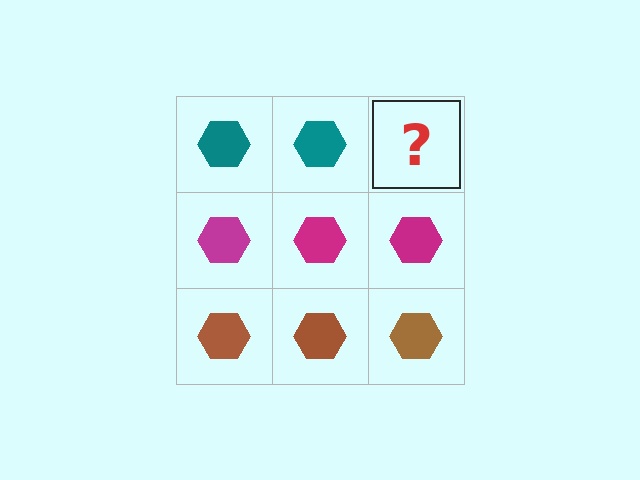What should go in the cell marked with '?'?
The missing cell should contain a teal hexagon.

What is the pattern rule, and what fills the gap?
The rule is that each row has a consistent color. The gap should be filled with a teal hexagon.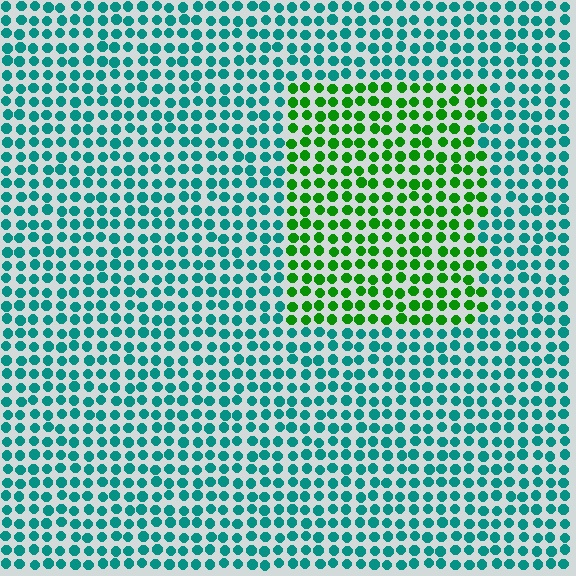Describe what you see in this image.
The image is filled with small teal elements in a uniform arrangement. A rectangle-shaped region is visible where the elements are tinted to a slightly different hue, forming a subtle color boundary.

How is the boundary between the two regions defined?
The boundary is defined purely by a slight shift in hue (about 55 degrees). Spacing, size, and orientation are identical on both sides.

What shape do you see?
I see a rectangle.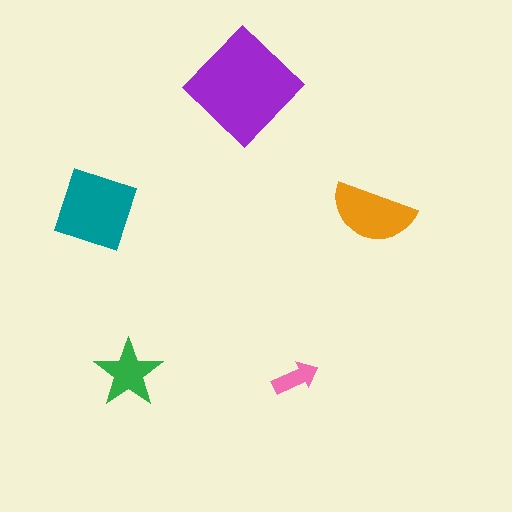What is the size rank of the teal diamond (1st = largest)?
2nd.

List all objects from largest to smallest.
The purple diamond, the teal diamond, the orange semicircle, the green star, the pink arrow.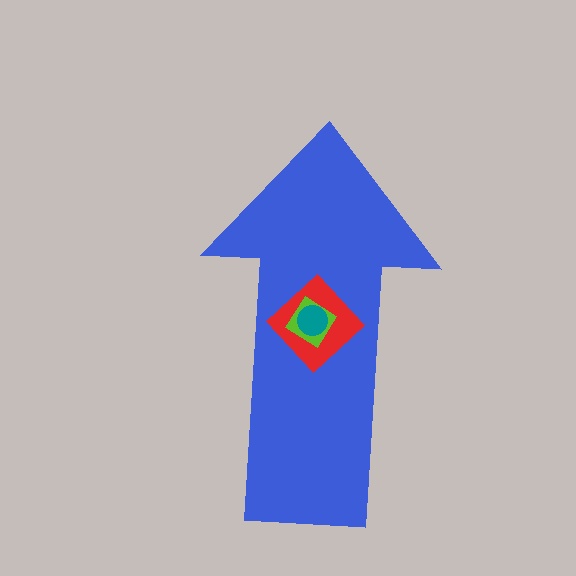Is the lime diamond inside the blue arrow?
Yes.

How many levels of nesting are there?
4.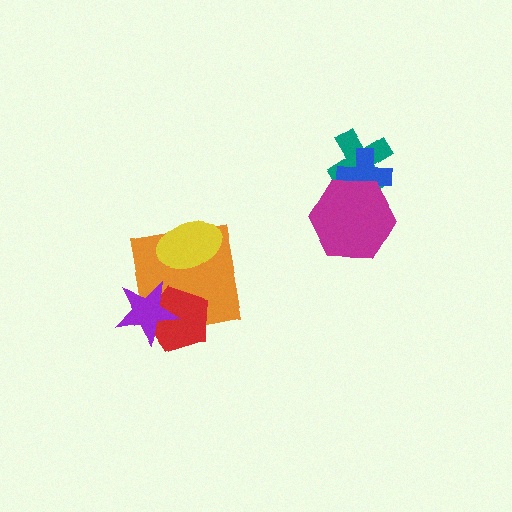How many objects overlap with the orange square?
3 objects overlap with the orange square.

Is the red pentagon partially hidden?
Yes, it is partially covered by another shape.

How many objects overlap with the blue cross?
2 objects overlap with the blue cross.